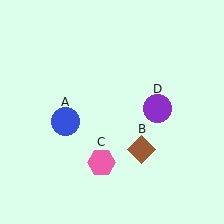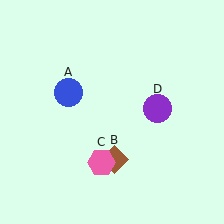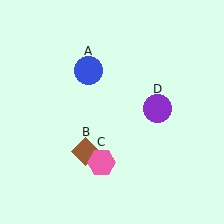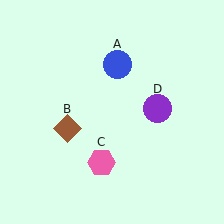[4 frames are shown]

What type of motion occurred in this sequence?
The blue circle (object A), brown diamond (object B) rotated clockwise around the center of the scene.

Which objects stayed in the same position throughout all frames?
Pink hexagon (object C) and purple circle (object D) remained stationary.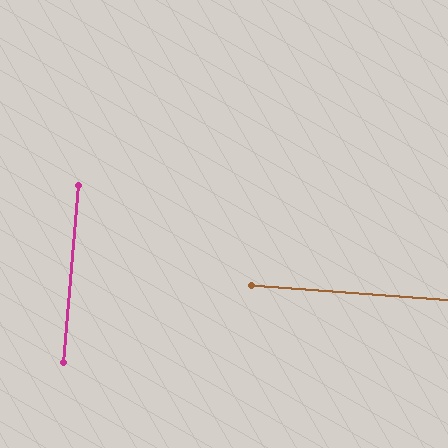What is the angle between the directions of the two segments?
Approximately 89 degrees.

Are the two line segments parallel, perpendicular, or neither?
Perpendicular — they meet at approximately 89°.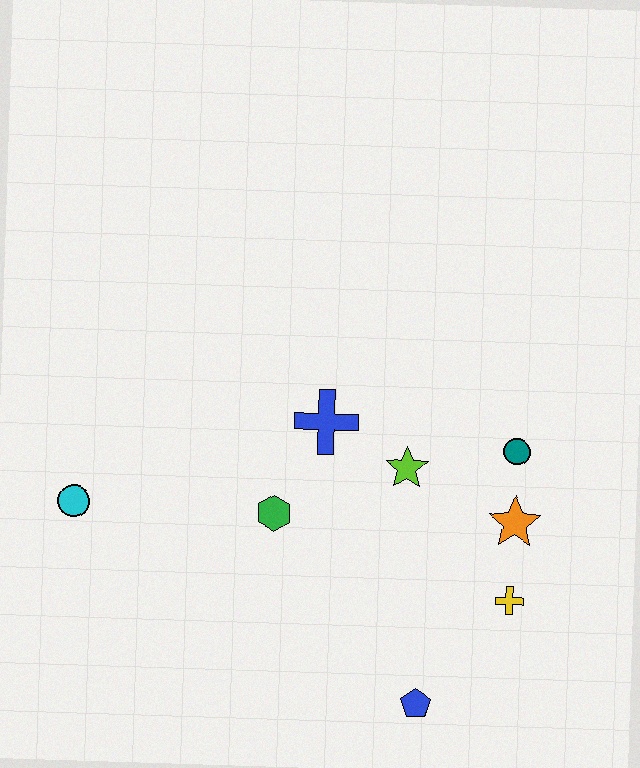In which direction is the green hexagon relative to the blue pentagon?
The green hexagon is above the blue pentagon.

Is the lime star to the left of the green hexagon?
No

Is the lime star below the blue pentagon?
No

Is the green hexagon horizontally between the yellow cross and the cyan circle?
Yes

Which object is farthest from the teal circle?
The cyan circle is farthest from the teal circle.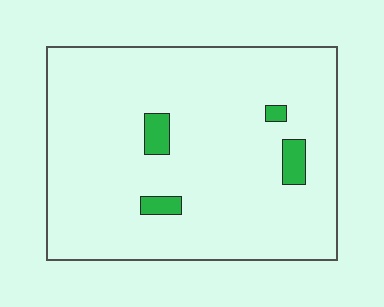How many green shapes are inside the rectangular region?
4.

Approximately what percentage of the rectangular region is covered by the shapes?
Approximately 5%.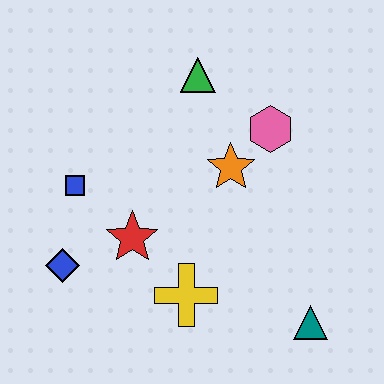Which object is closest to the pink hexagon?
The orange star is closest to the pink hexagon.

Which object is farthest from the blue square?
The teal triangle is farthest from the blue square.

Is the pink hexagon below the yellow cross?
No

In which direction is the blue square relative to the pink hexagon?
The blue square is to the left of the pink hexagon.